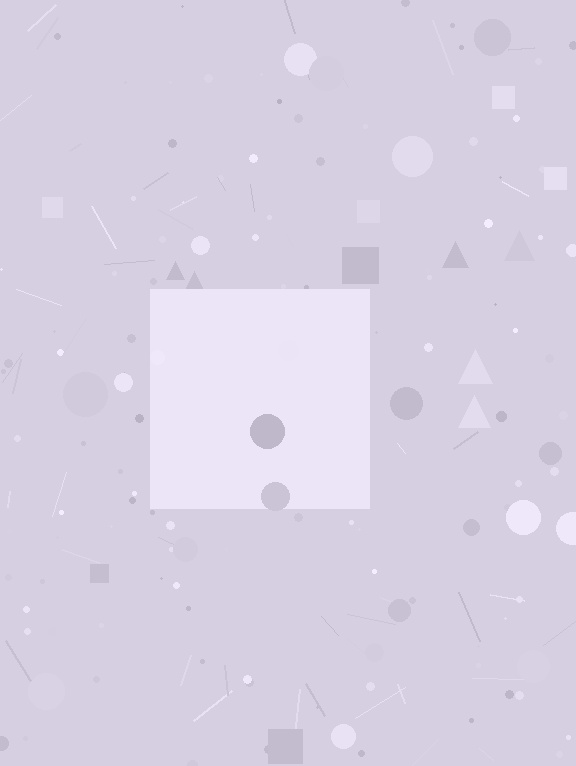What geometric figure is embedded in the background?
A square is embedded in the background.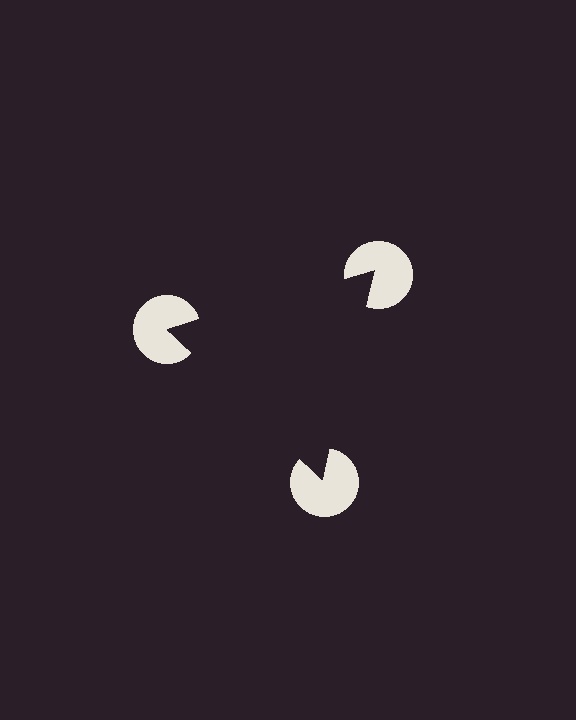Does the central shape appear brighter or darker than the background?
It typically appears slightly darker than the background, even though no actual brightness change is drawn.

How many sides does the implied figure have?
3 sides.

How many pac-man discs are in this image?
There are 3 — one at each vertex of the illusory triangle.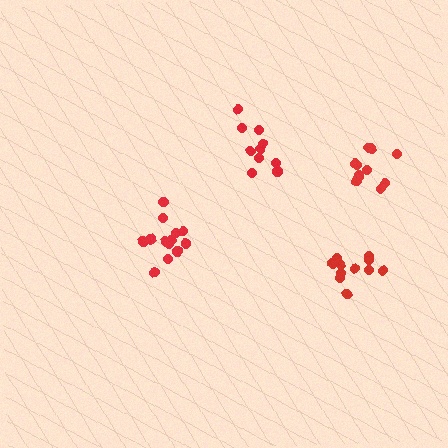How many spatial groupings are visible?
There are 4 spatial groupings.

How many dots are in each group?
Group 1: 10 dots, Group 2: 13 dots, Group 3: 10 dots, Group 4: 11 dots (44 total).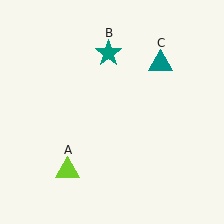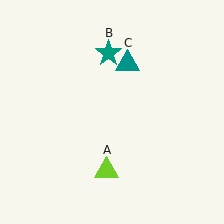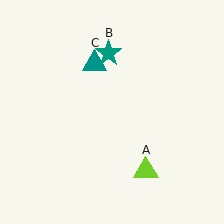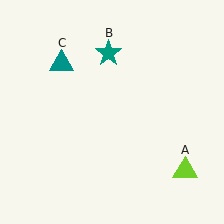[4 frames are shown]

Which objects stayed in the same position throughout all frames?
Teal star (object B) remained stationary.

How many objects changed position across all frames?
2 objects changed position: lime triangle (object A), teal triangle (object C).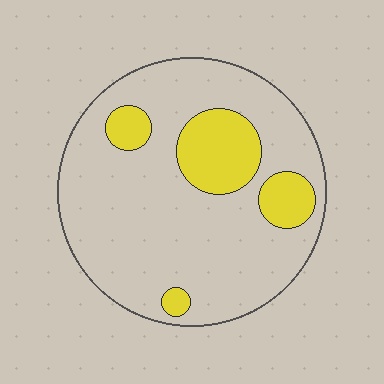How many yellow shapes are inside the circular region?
4.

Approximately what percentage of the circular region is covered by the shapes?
Approximately 20%.